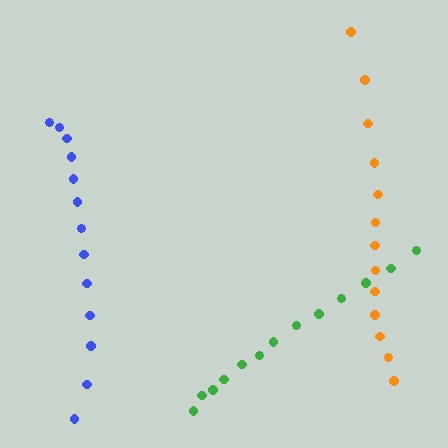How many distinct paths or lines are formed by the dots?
There are 3 distinct paths.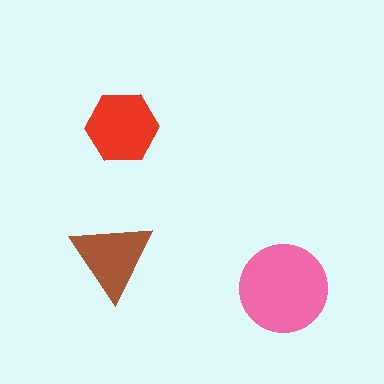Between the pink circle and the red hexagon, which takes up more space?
The pink circle.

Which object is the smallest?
The brown triangle.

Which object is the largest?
The pink circle.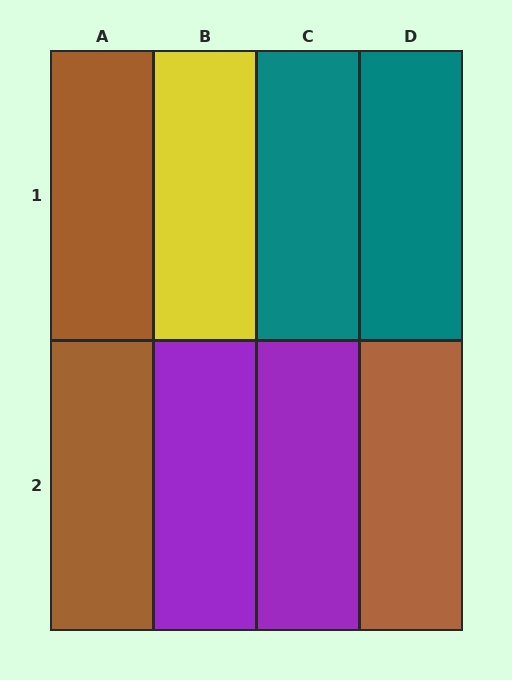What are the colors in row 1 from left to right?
Brown, yellow, teal, teal.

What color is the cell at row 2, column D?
Brown.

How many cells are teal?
2 cells are teal.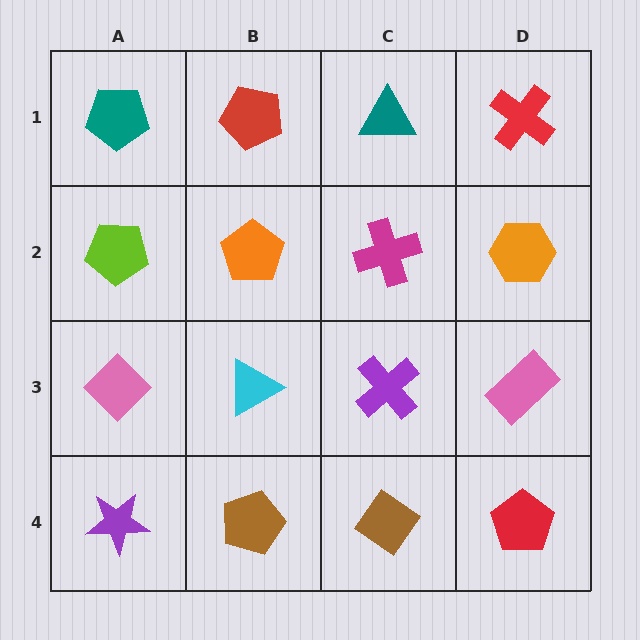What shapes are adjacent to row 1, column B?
An orange pentagon (row 2, column B), a teal pentagon (row 1, column A), a teal triangle (row 1, column C).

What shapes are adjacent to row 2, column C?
A teal triangle (row 1, column C), a purple cross (row 3, column C), an orange pentagon (row 2, column B), an orange hexagon (row 2, column D).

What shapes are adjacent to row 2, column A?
A teal pentagon (row 1, column A), a pink diamond (row 3, column A), an orange pentagon (row 2, column B).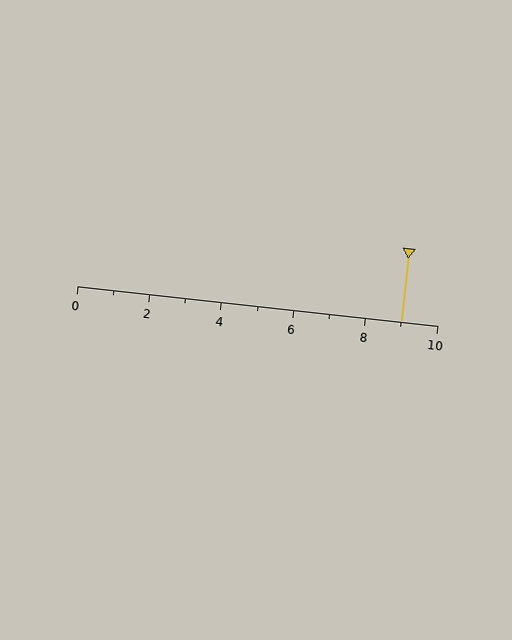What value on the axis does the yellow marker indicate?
The marker indicates approximately 9.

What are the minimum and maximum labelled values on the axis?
The axis runs from 0 to 10.